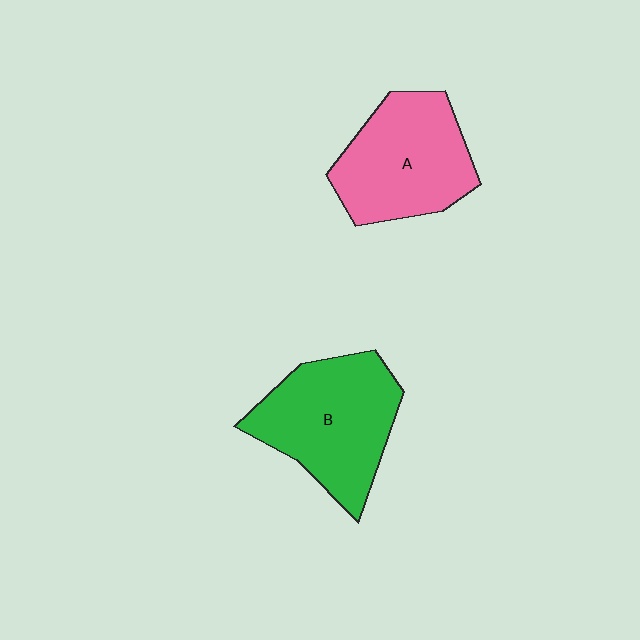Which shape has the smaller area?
Shape A (pink).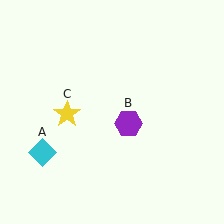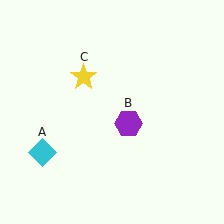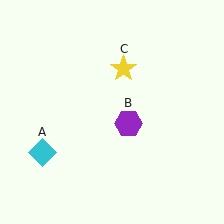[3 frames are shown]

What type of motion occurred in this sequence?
The yellow star (object C) rotated clockwise around the center of the scene.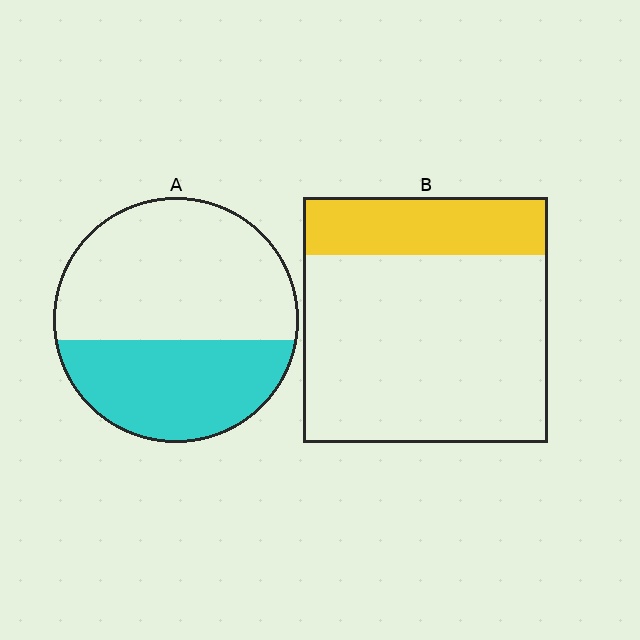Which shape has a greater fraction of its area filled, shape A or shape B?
Shape A.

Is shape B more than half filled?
No.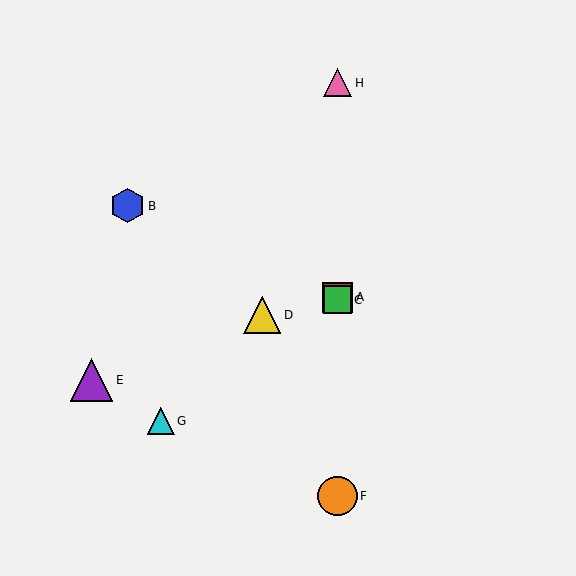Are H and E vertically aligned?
No, H is at x≈337 and E is at x≈91.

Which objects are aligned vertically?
Objects A, C, F, H are aligned vertically.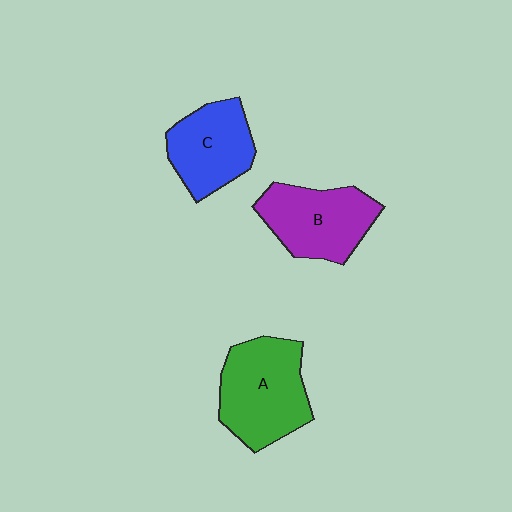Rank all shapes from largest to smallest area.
From largest to smallest: A (green), B (purple), C (blue).